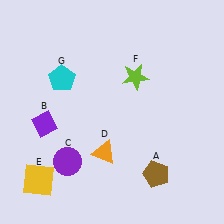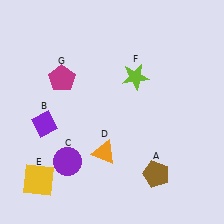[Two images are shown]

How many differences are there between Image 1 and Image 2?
There is 1 difference between the two images.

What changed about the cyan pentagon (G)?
In Image 1, G is cyan. In Image 2, it changed to magenta.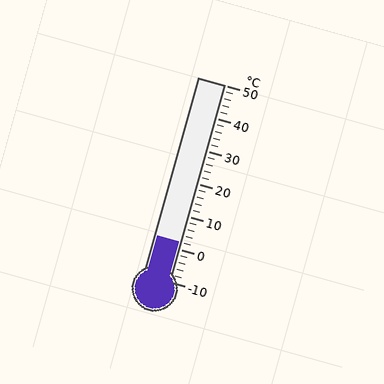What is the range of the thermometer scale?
The thermometer scale ranges from -10°C to 50°C.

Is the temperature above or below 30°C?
The temperature is below 30°C.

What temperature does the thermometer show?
The thermometer shows approximately 2°C.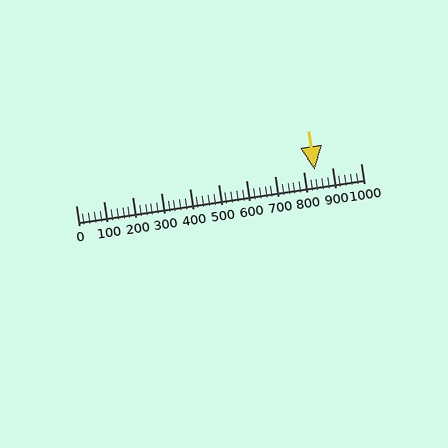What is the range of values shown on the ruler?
The ruler shows values from 0 to 1000.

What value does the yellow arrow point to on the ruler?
The yellow arrow points to approximately 840.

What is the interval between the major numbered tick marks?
The major tick marks are spaced 100 units apart.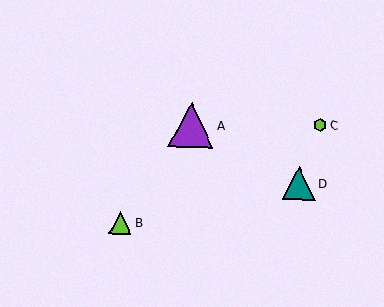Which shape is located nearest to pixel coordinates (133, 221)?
The lime triangle (labeled B) at (120, 223) is nearest to that location.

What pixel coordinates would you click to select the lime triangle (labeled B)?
Click at (120, 223) to select the lime triangle B.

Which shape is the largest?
The purple triangle (labeled A) is the largest.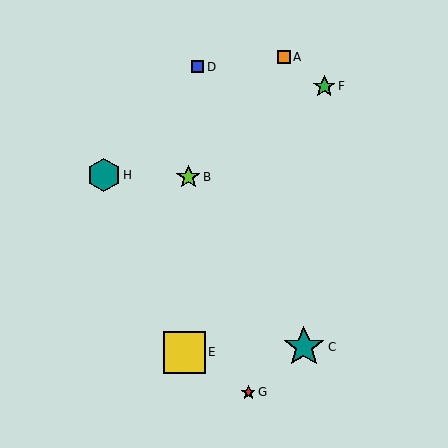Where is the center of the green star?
The center of the green star is at (324, 86).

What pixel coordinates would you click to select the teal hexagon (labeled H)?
Click at (104, 175) to select the teal hexagon H.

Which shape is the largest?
The yellow square (labeled E) is the largest.